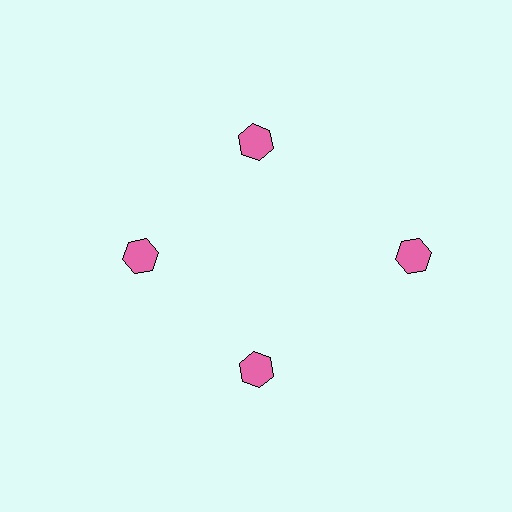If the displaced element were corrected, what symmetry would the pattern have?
It would have 4-fold rotational symmetry — the pattern would map onto itself every 90 degrees.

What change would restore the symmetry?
The symmetry would be restored by moving it inward, back onto the ring so that all 4 hexagons sit at equal angles and equal distance from the center.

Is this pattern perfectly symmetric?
No. The 4 pink hexagons are arranged in a ring, but one element near the 3 o'clock position is pushed outward from the center, breaking the 4-fold rotational symmetry.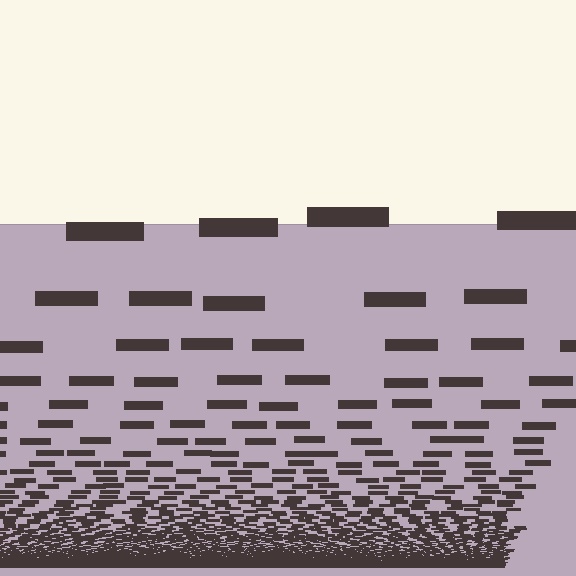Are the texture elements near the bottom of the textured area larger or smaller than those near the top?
Smaller. The gradient is inverted — elements near the bottom are smaller and denser.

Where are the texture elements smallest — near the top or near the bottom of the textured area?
Near the bottom.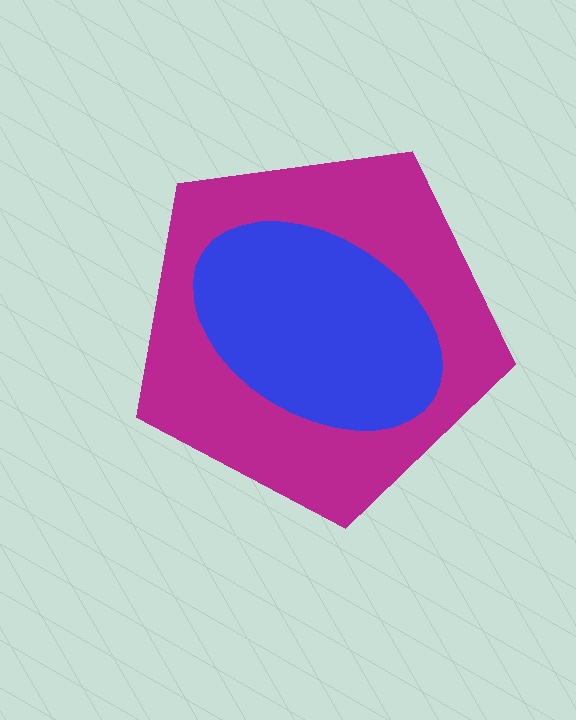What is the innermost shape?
The blue ellipse.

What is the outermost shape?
The magenta pentagon.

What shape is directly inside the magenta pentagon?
The blue ellipse.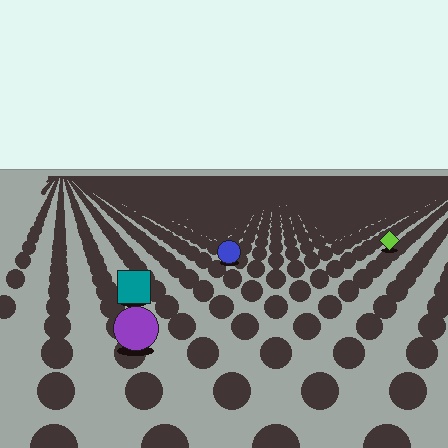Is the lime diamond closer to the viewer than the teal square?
No. The teal square is closer — you can tell from the texture gradient: the ground texture is coarser near it.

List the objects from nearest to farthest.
From nearest to farthest: the purple circle, the teal square, the blue circle, the lime diamond.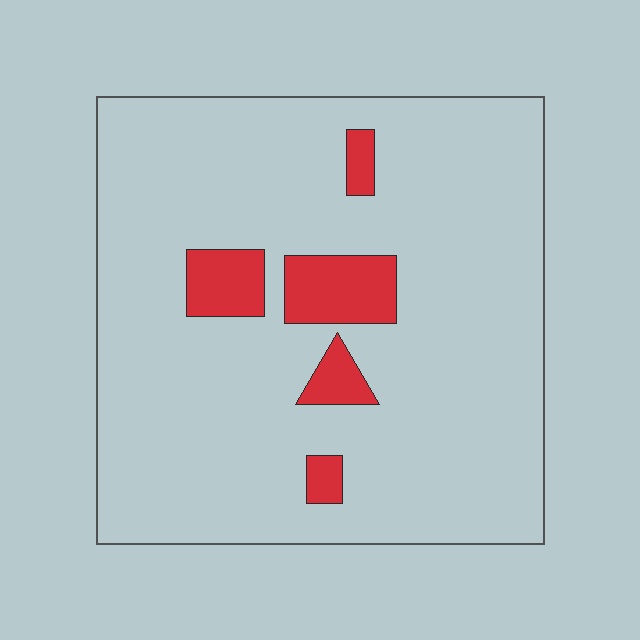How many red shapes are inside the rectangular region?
5.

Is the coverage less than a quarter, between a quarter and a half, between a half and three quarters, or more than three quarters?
Less than a quarter.